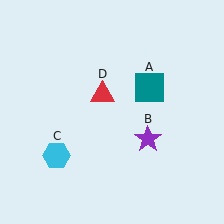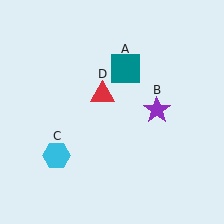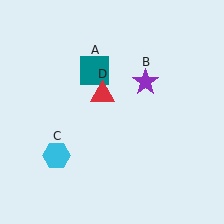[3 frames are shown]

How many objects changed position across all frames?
2 objects changed position: teal square (object A), purple star (object B).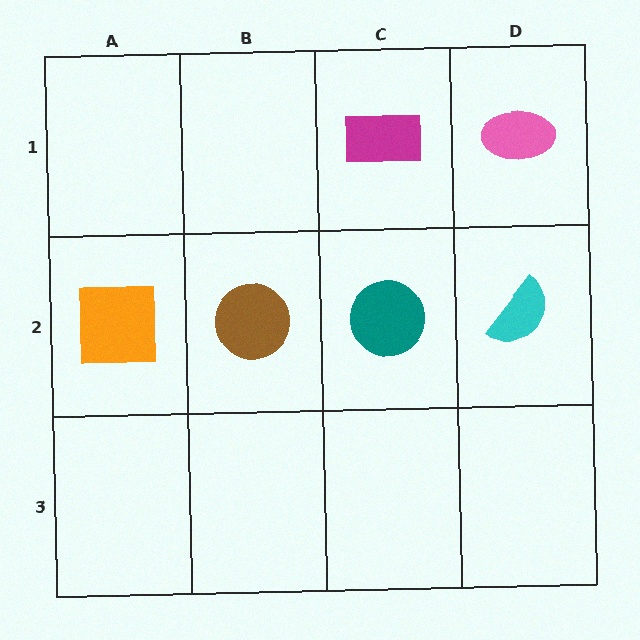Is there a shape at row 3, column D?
No, that cell is empty.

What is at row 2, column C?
A teal circle.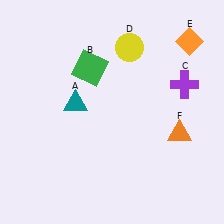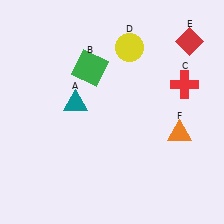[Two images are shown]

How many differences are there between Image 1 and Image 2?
There are 2 differences between the two images.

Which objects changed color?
C changed from purple to red. E changed from orange to red.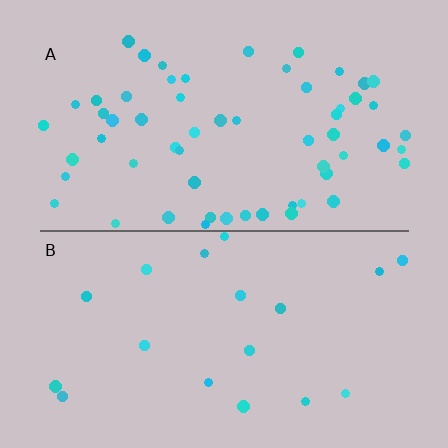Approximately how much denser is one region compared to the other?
Approximately 3.2× — region A over region B.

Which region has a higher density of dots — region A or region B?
A (the top).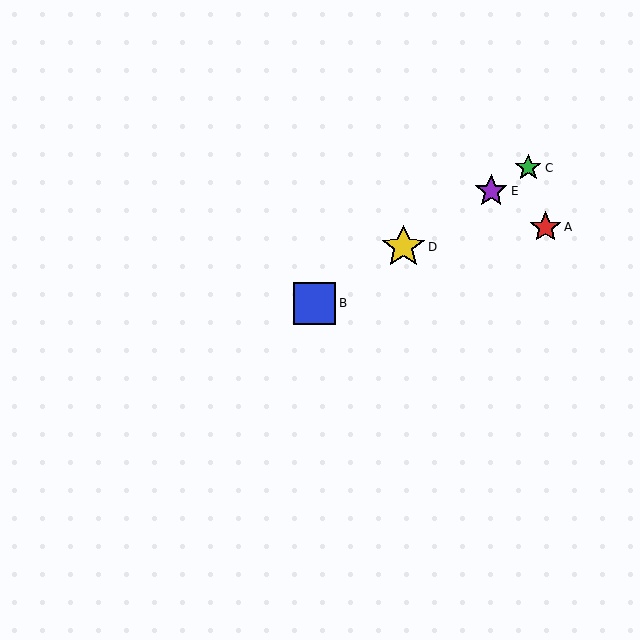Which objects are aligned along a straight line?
Objects B, C, D, E are aligned along a straight line.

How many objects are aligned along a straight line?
4 objects (B, C, D, E) are aligned along a straight line.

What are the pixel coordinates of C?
Object C is at (528, 168).